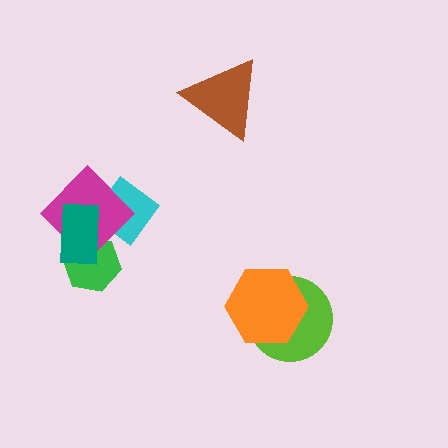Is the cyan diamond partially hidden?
Yes, it is partially covered by another shape.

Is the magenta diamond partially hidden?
Yes, it is partially covered by another shape.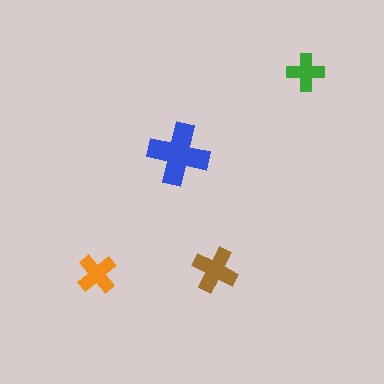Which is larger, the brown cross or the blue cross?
The blue one.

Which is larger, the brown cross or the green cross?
The brown one.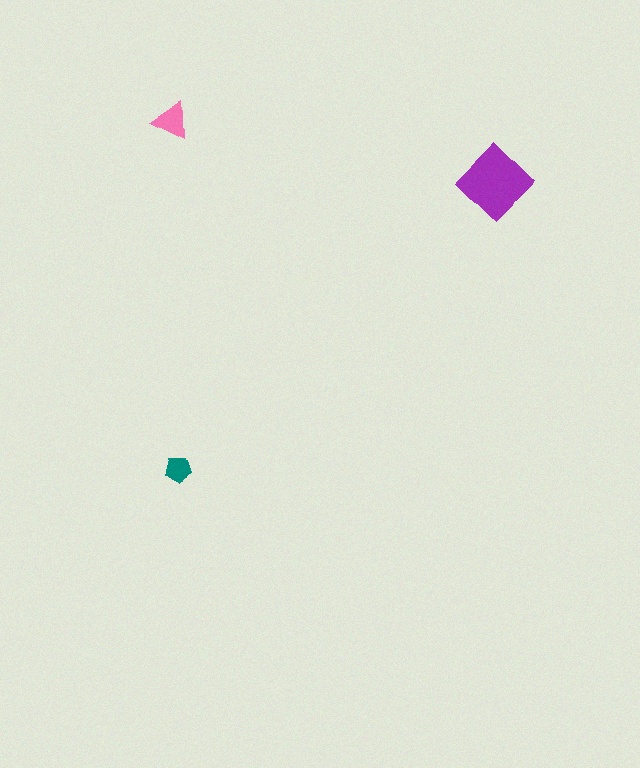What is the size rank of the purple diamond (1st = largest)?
1st.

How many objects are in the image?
There are 3 objects in the image.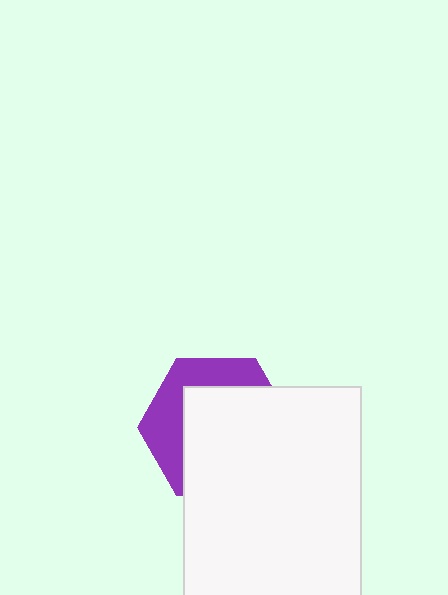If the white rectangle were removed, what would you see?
You would see the complete purple hexagon.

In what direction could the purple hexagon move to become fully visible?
The purple hexagon could move toward the upper-left. That would shift it out from behind the white rectangle entirely.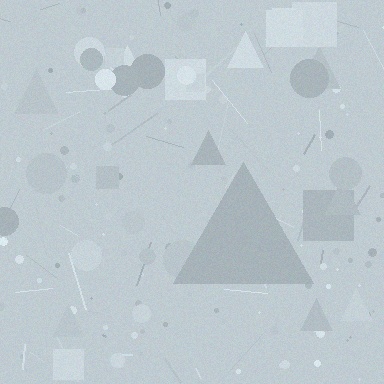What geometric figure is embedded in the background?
A triangle is embedded in the background.